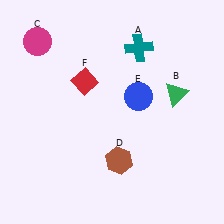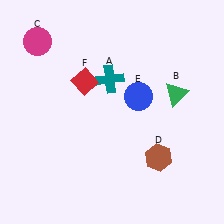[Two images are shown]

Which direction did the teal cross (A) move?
The teal cross (A) moved down.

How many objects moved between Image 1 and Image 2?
2 objects moved between the two images.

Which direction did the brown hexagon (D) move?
The brown hexagon (D) moved right.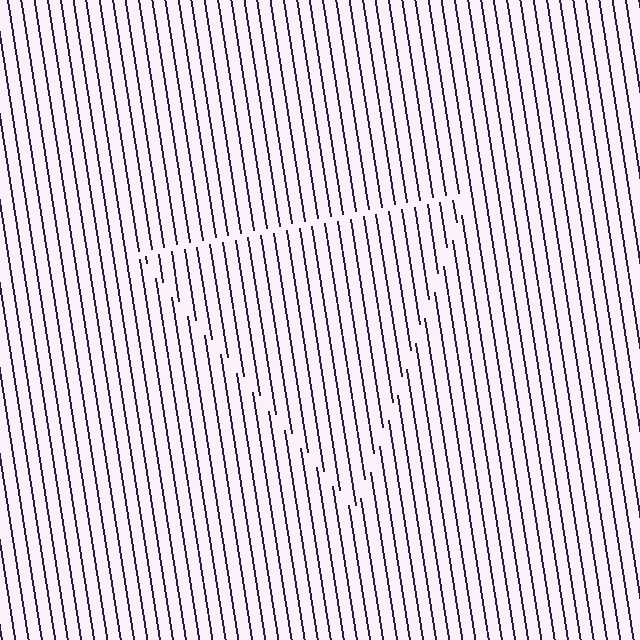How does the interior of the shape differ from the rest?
The interior of the shape contains the same grating, shifted by half a period — the contour is defined by the phase discontinuity where line-ends from the inner and outer gratings abut.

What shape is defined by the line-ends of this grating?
An illusory triangle. The interior of the shape contains the same grating, shifted by half a period — the contour is defined by the phase discontinuity where line-ends from the inner and outer gratings abut.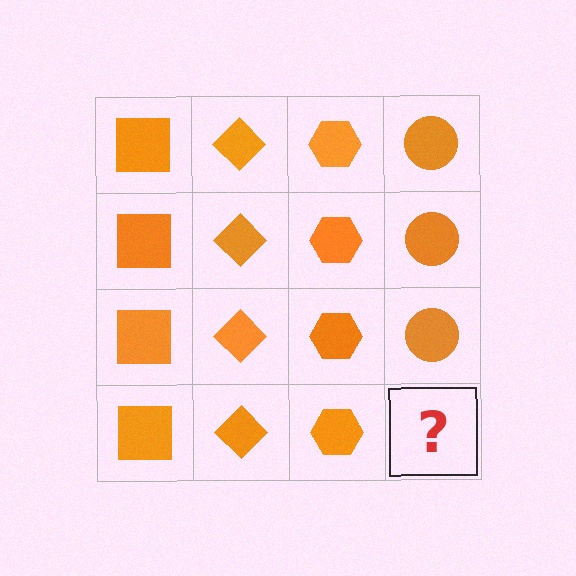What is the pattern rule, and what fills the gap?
The rule is that each column has a consistent shape. The gap should be filled with an orange circle.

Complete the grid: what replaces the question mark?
The question mark should be replaced with an orange circle.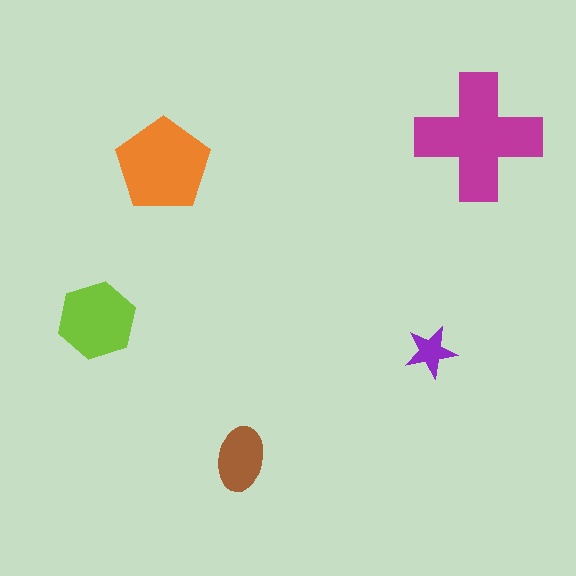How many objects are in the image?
There are 5 objects in the image.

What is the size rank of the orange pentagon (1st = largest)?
2nd.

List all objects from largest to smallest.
The magenta cross, the orange pentagon, the lime hexagon, the brown ellipse, the purple star.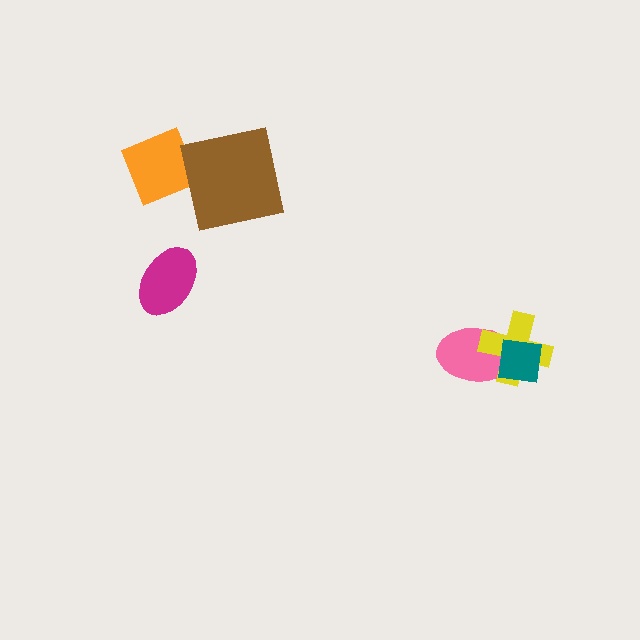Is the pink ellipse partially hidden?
Yes, it is partially covered by another shape.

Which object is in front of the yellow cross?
The teal square is in front of the yellow cross.